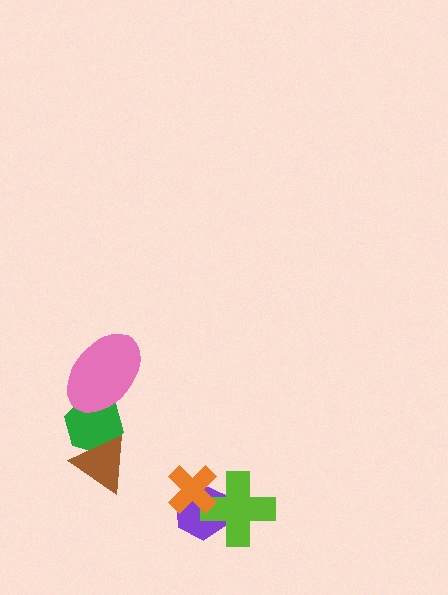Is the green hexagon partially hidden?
Yes, it is partially covered by another shape.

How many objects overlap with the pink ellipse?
1 object overlaps with the pink ellipse.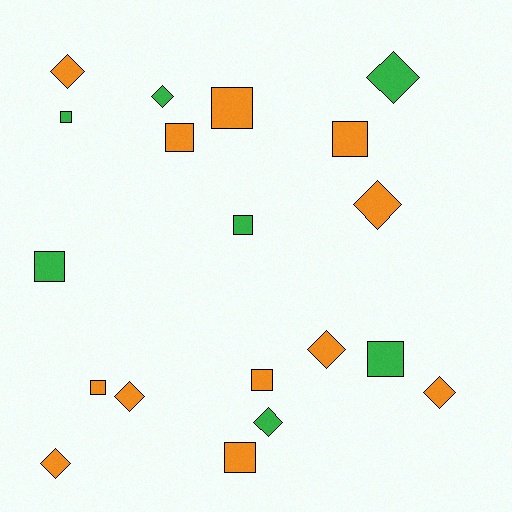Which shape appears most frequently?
Square, with 10 objects.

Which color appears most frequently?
Orange, with 12 objects.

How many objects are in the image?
There are 19 objects.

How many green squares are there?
There are 4 green squares.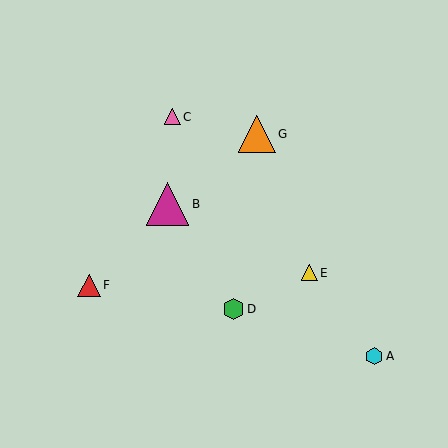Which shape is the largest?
The magenta triangle (labeled B) is the largest.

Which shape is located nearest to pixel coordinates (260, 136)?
The orange triangle (labeled G) at (257, 134) is nearest to that location.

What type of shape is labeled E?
Shape E is a yellow triangle.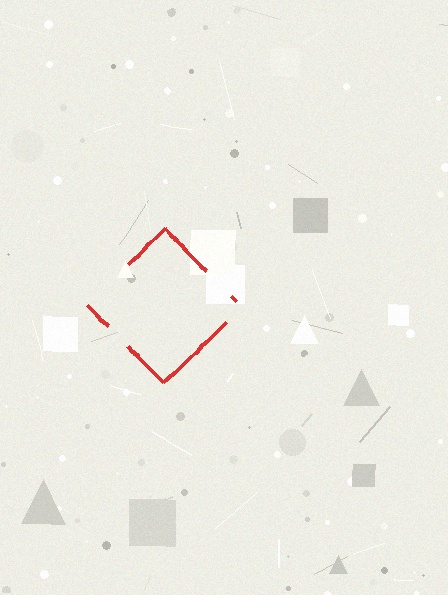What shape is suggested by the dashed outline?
The dashed outline suggests a diamond.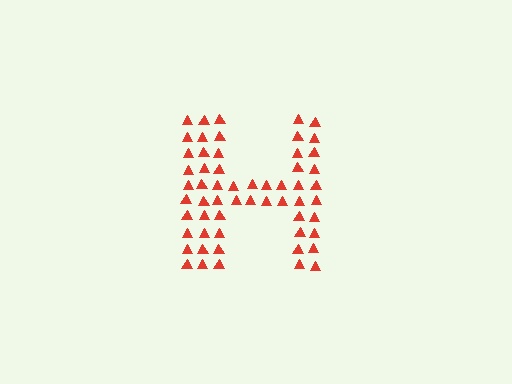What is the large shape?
The large shape is the letter H.